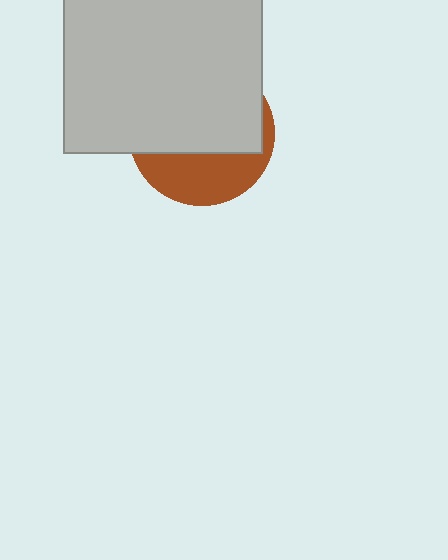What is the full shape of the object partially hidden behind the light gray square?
The partially hidden object is a brown circle.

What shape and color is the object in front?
The object in front is a light gray square.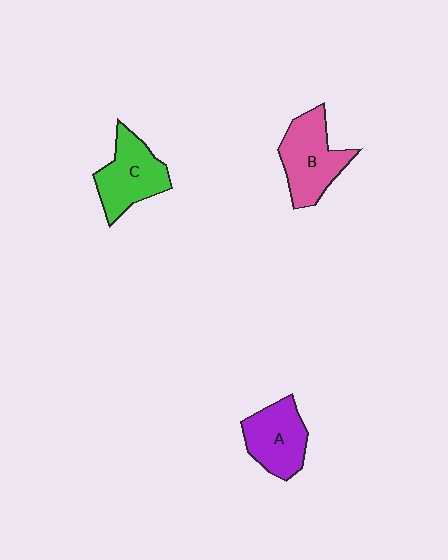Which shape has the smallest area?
Shape A (purple).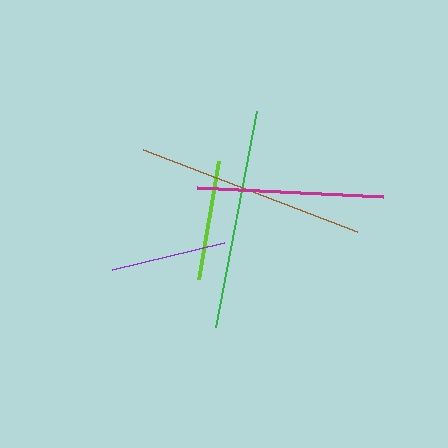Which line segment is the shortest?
The purple line is the shortest at approximately 115 pixels.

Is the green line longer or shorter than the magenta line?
The green line is longer than the magenta line.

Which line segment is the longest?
The brown line is the longest at approximately 229 pixels.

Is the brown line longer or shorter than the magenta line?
The brown line is longer than the magenta line.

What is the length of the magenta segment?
The magenta segment is approximately 187 pixels long.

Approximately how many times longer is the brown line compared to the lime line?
The brown line is approximately 1.9 times the length of the lime line.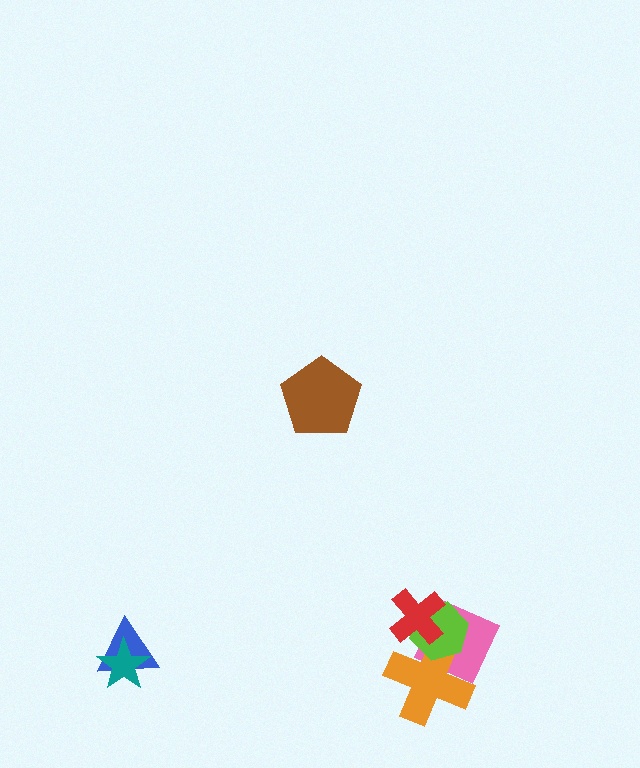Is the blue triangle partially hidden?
Yes, it is partially covered by another shape.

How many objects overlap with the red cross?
3 objects overlap with the red cross.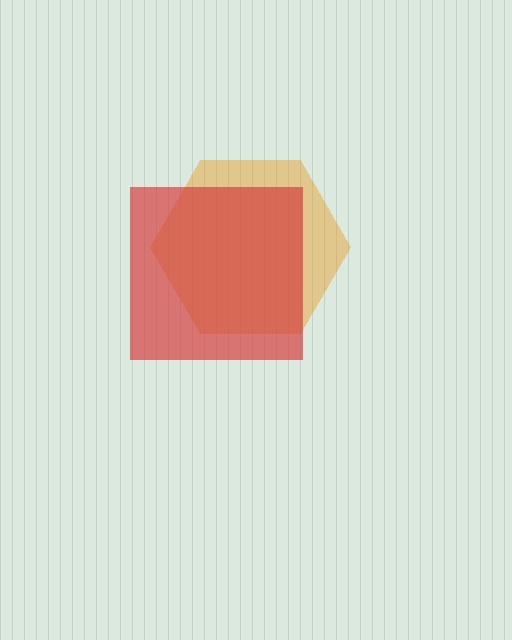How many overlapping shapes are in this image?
There are 2 overlapping shapes in the image.